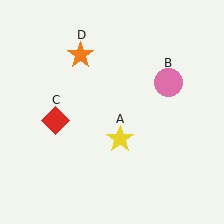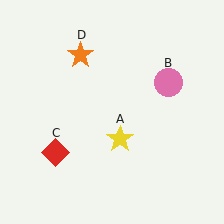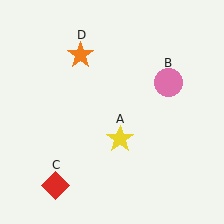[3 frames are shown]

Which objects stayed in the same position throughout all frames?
Yellow star (object A) and pink circle (object B) and orange star (object D) remained stationary.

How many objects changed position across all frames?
1 object changed position: red diamond (object C).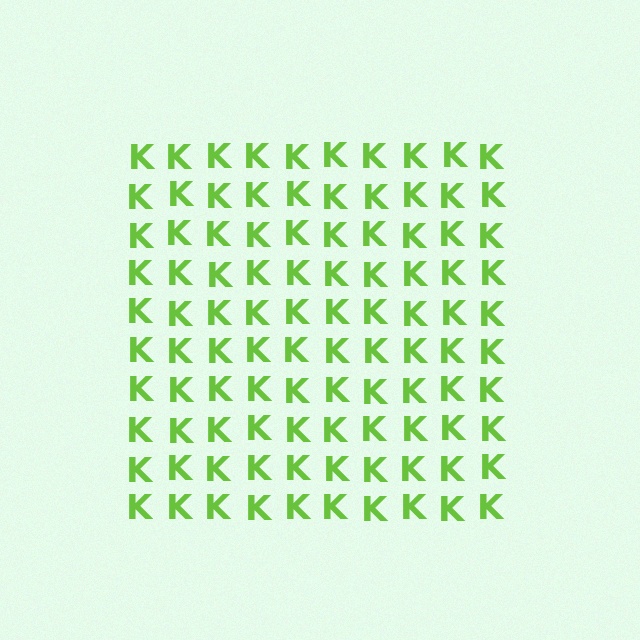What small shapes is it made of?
It is made of small letter K's.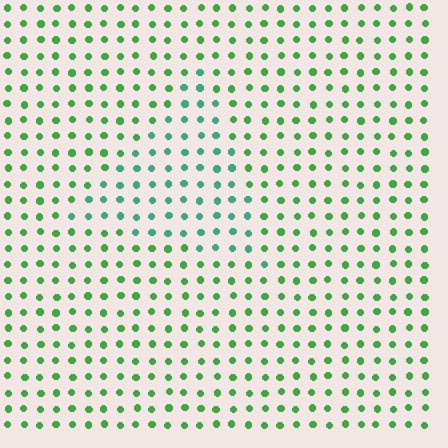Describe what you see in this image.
The image is filled with small green elements in a uniform arrangement. A triangle-shaped region is visible where the elements are tinted to a slightly different hue, forming a subtle color boundary.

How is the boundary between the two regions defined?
The boundary is defined purely by a slight shift in hue (about 37 degrees). Spacing, size, and orientation are identical on both sides.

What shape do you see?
I see a triangle.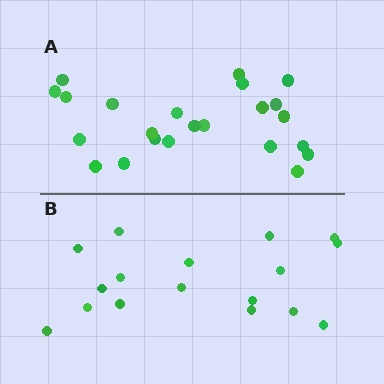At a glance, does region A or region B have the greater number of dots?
Region A (the top region) has more dots.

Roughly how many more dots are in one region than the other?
Region A has about 6 more dots than region B.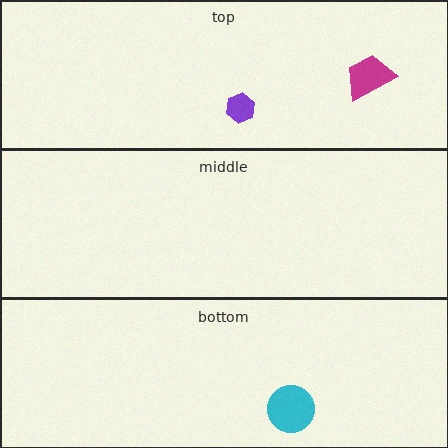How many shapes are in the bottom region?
1.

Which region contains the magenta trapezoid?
The top region.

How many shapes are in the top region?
2.